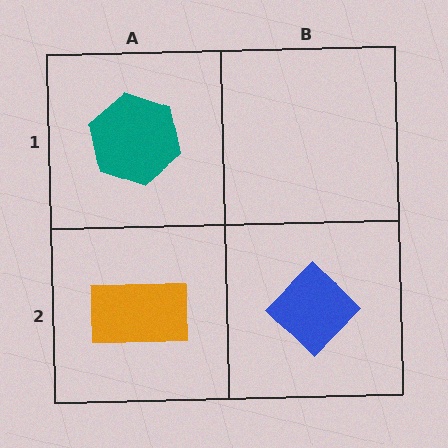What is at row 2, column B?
A blue diamond.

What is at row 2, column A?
An orange rectangle.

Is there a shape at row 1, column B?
No, that cell is empty.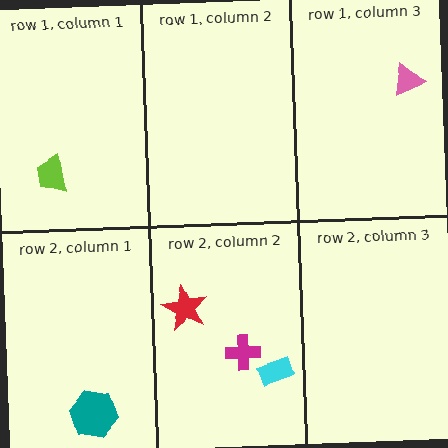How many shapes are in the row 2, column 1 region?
1.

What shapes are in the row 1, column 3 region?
The pink triangle.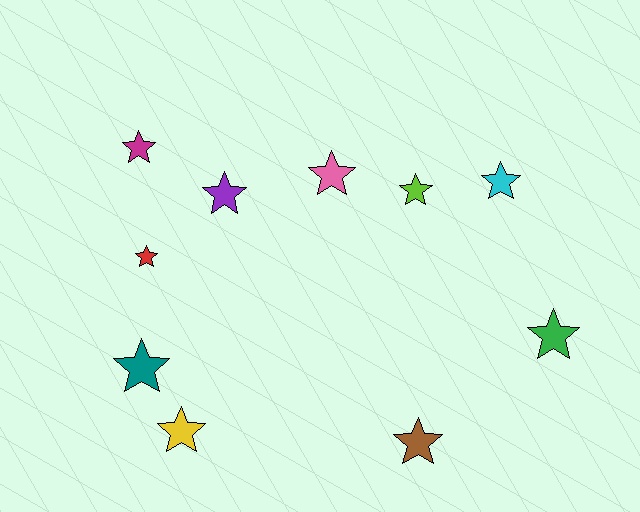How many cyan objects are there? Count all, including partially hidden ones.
There is 1 cyan object.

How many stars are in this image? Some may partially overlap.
There are 10 stars.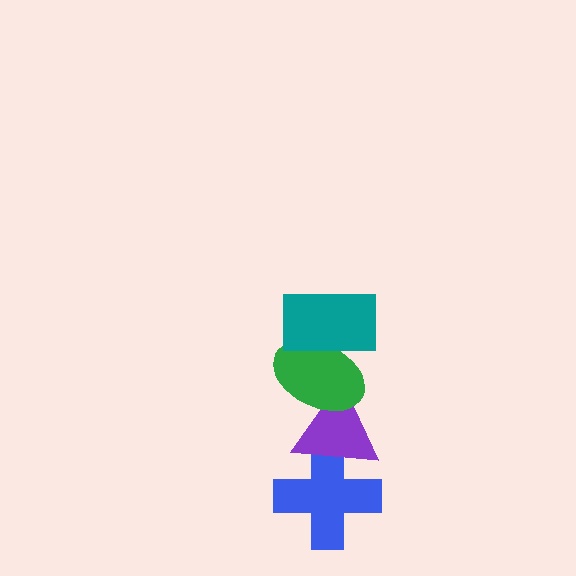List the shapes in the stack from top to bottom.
From top to bottom: the teal rectangle, the green ellipse, the purple triangle, the blue cross.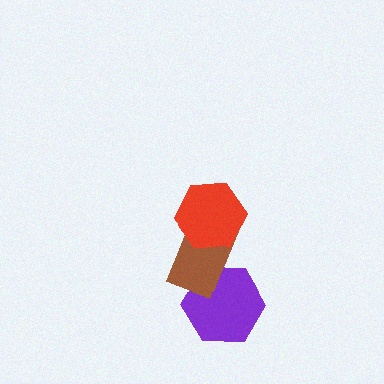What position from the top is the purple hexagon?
The purple hexagon is 3rd from the top.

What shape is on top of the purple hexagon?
The brown rectangle is on top of the purple hexagon.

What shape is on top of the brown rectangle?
The red hexagon is on top of the brown rectangle.